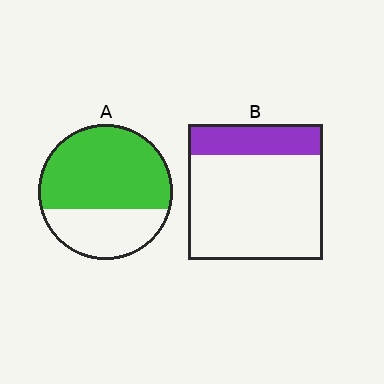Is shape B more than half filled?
No.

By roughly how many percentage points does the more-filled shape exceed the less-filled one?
By roughly 45 percentage points (A over B).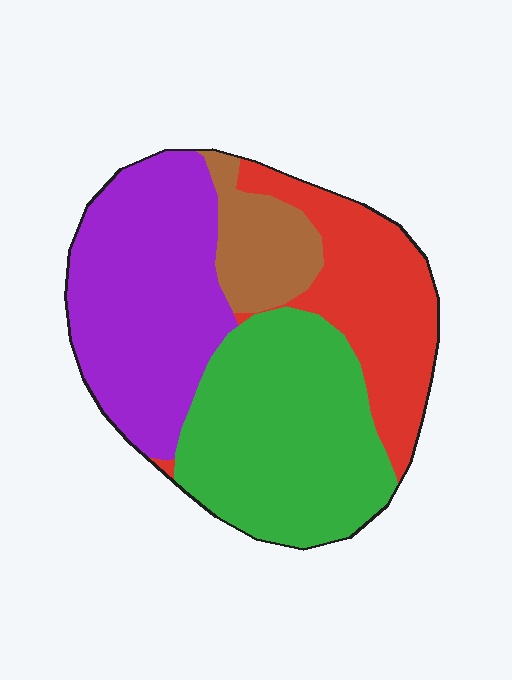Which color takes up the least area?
Brown, at roughly 10%.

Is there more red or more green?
Green.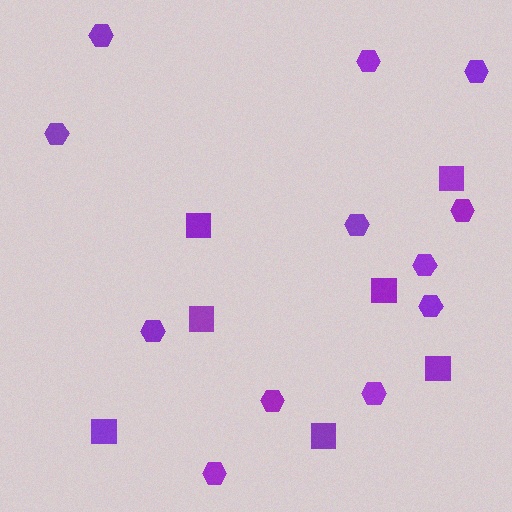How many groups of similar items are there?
There are 2 groups: one group of hexagons (12) and one group of squares (7).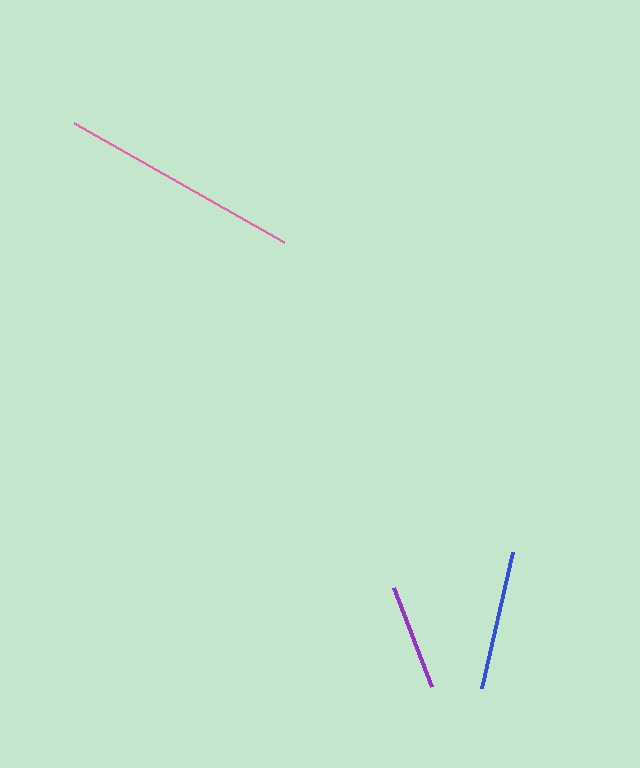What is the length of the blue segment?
The blue segment is approximately 139 pixels long.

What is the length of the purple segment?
The purple segment is approximately 107 pixels long.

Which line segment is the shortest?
The purple line is the shortest at approximately 107 pixels.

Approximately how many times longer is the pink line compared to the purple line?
The pink line is approximately 2.3 times the length of the purple line.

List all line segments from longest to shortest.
From longest to shortest: pink, blue, purple.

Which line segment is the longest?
The pink line is the longest at approximately 242 pixels.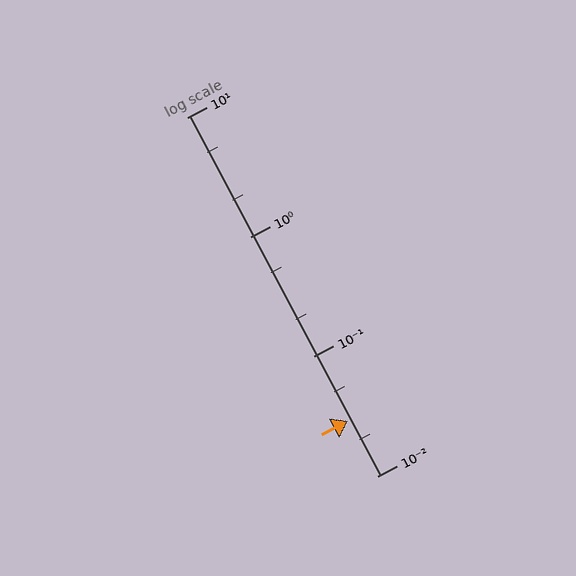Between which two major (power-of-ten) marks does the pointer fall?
The pointer is between 0.01 and 0.1.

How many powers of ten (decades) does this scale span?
The scale spans 3 decades, from 0.01 to 10.